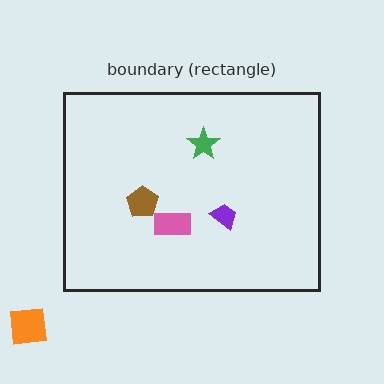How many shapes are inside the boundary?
4 inside, 1 outside.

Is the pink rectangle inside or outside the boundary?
Inside.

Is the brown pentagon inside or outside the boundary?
Inside.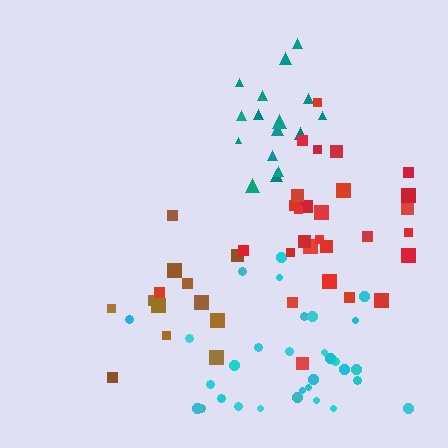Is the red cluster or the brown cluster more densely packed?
Red.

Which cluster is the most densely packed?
Teal.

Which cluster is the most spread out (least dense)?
Brown.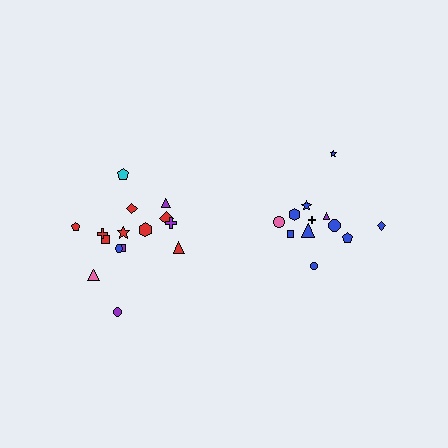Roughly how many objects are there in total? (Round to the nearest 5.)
Roughly 25 objects in total.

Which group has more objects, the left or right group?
The left group.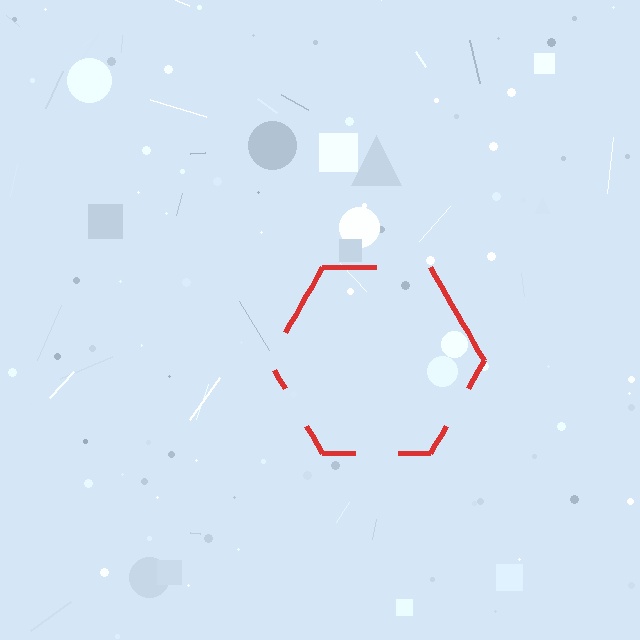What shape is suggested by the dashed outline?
The dashed outline suggests a hexagon.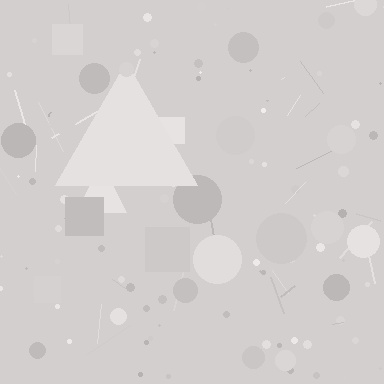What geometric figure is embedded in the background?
A triangle is embedded in the background.